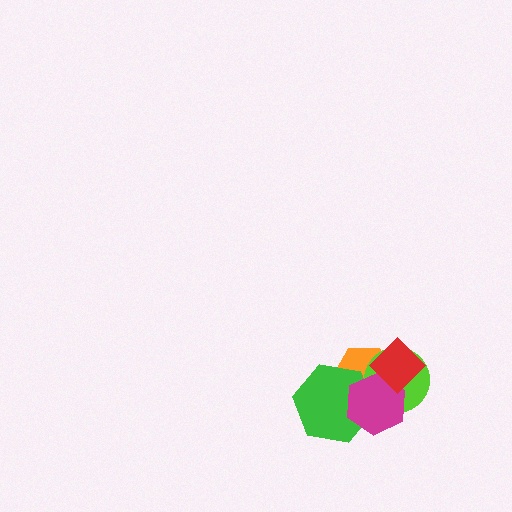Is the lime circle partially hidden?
Yes, it is partially covered by another shape.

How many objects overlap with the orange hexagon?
4 objects overlap with the orange hexagon.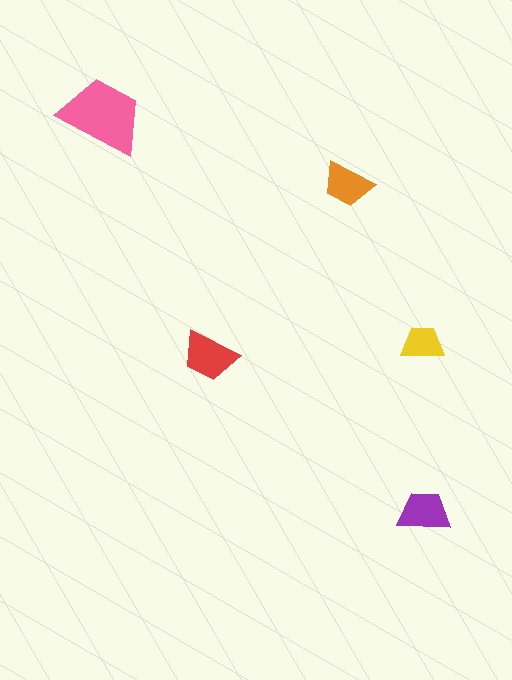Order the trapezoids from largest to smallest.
the pink one, the red one, the purple one, the orange one, the yellow one.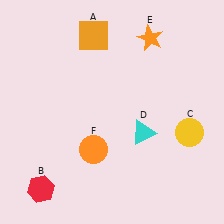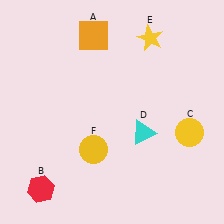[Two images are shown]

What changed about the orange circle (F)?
In Image 1, F is orange. In Image 2, it changed to yellow.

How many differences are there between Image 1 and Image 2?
There are 2 differences between the two images.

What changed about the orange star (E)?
In Image 1, E is orange. In Image 2, it changed to yellow.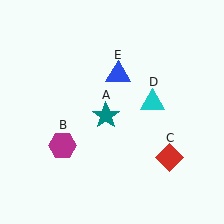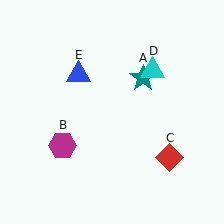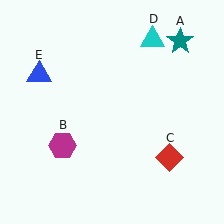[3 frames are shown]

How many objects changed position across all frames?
3 objects changed position: teal star (object A), cyan triangle (object D), blue triangle (object E).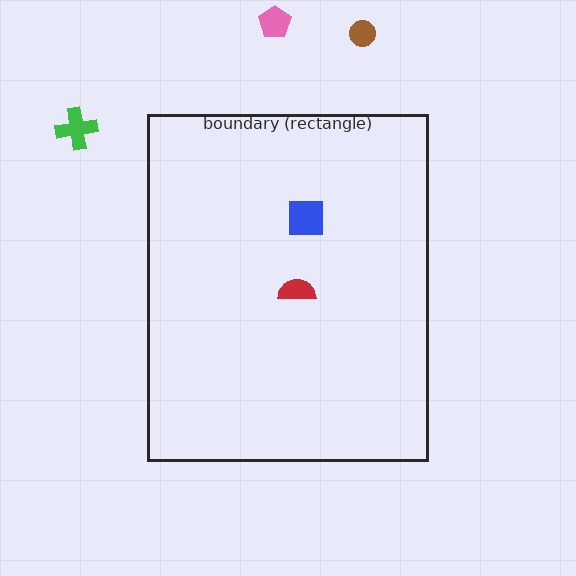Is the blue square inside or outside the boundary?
Inside.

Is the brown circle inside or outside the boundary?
Outside.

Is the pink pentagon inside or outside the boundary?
Outside.